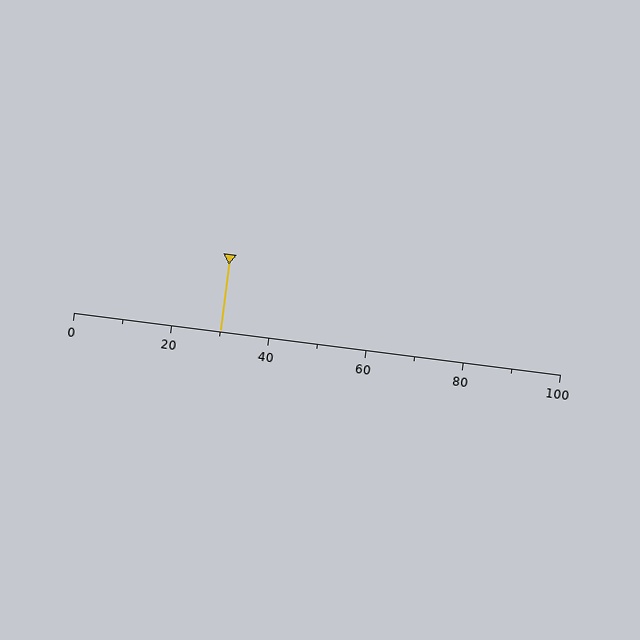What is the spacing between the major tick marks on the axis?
The major ticks are spaced 20 apart.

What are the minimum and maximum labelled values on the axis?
The axis runs from 0 to 100.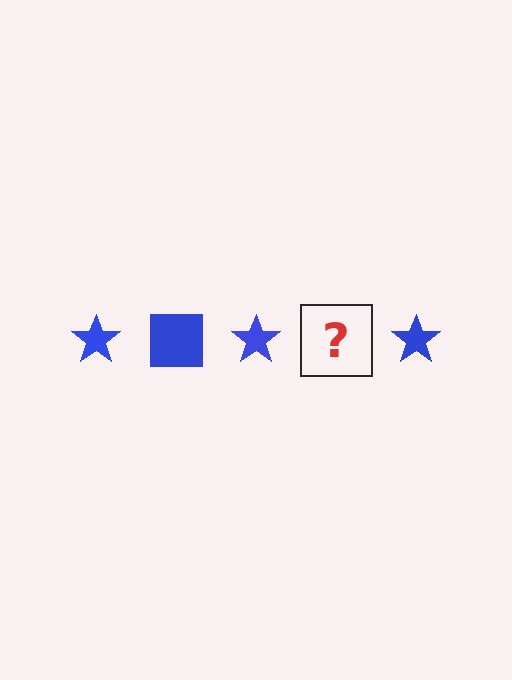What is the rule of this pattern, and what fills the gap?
The rule is that the pattern cycles through star, square shapes in blue. The gap should be filled with a blue square.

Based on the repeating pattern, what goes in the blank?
The blank should be a blue square.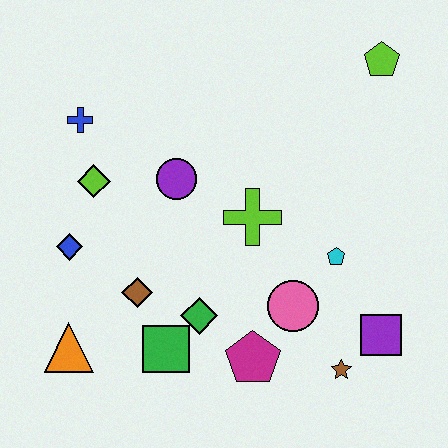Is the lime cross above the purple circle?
No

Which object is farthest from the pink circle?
The blue cross is farthest from the pink circle.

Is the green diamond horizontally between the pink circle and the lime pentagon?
No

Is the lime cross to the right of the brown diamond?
Yes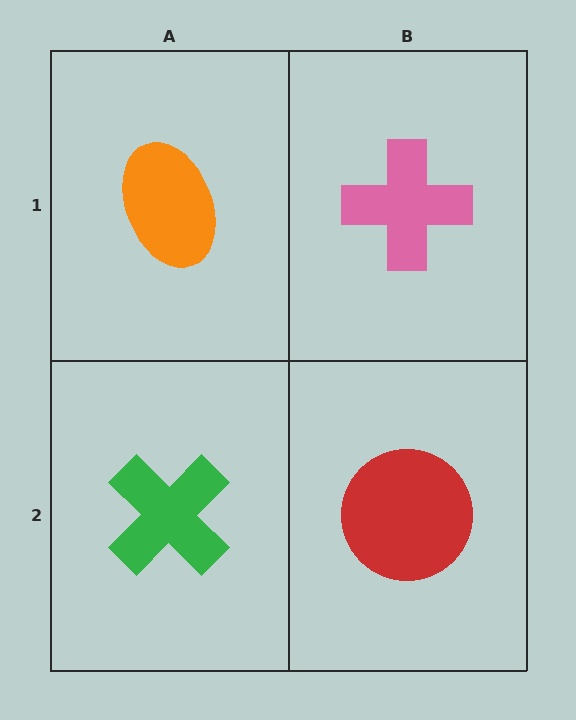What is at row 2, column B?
A red circle.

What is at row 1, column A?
An orange ellipse.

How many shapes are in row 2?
2 shapes.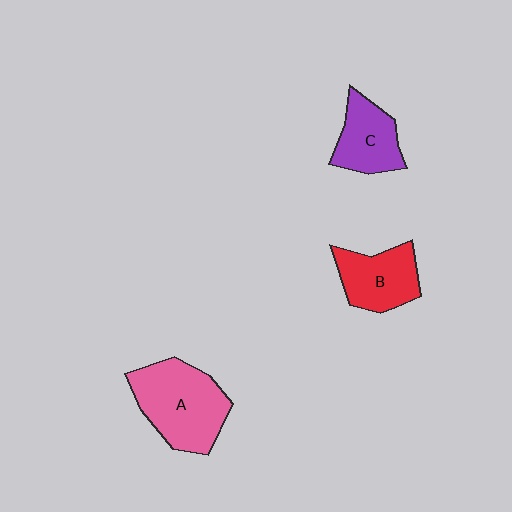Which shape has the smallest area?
Shape C (purple).